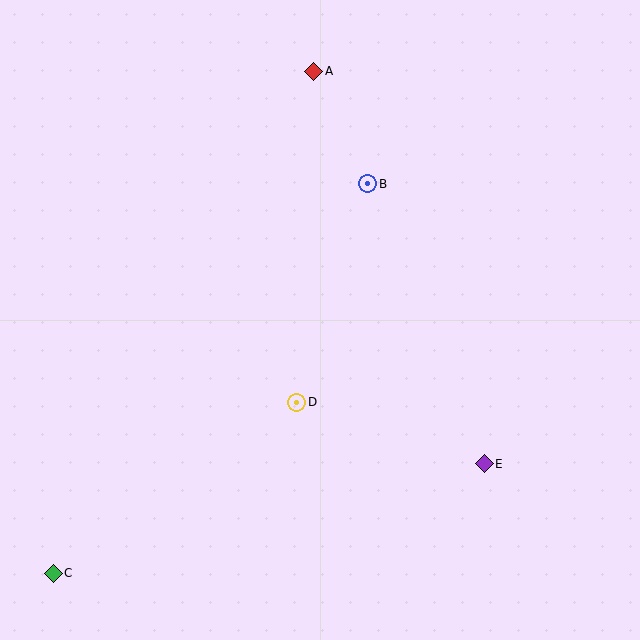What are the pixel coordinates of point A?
Point A is at (314, 71).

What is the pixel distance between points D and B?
The distance between D and B is 230 pixels.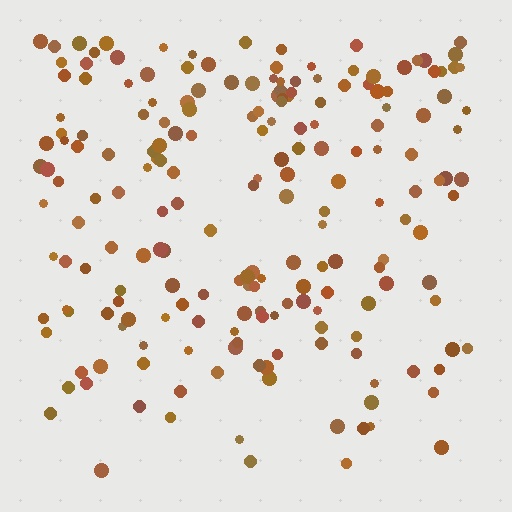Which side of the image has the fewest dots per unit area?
The bottom.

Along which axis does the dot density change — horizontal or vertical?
Vertical.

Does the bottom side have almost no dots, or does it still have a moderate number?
Still a moderate number, just noticeably fewer than the top.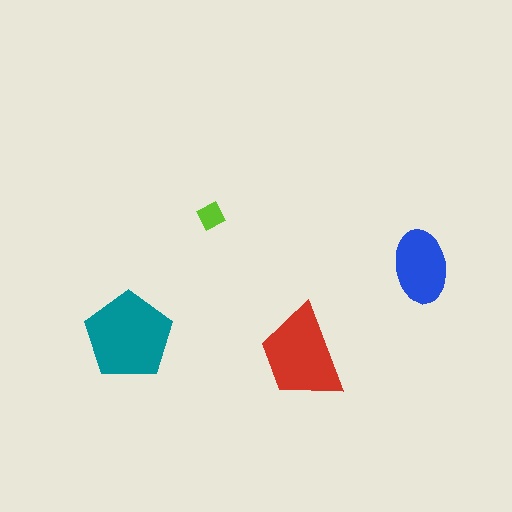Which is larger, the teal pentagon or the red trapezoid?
The teal pentagon.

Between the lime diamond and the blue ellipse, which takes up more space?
The blue ellipse.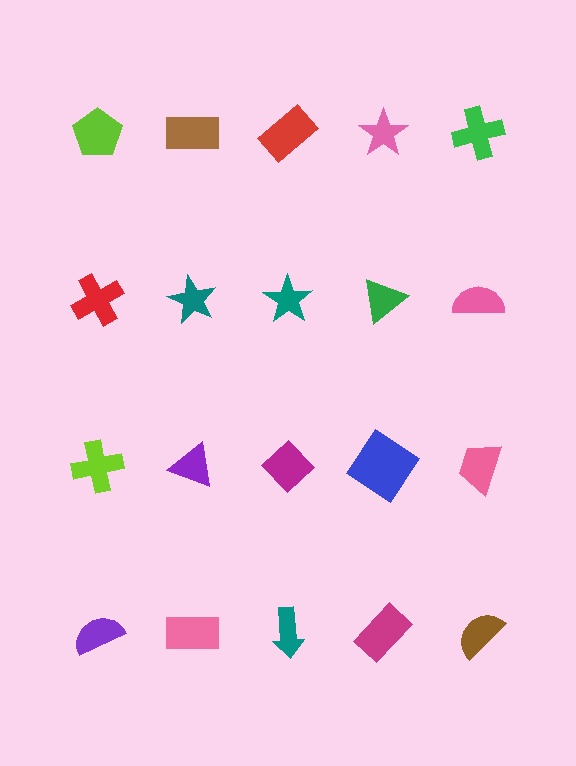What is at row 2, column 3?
A teal star.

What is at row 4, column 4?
A magenta rectangle.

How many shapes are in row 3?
5 shapes.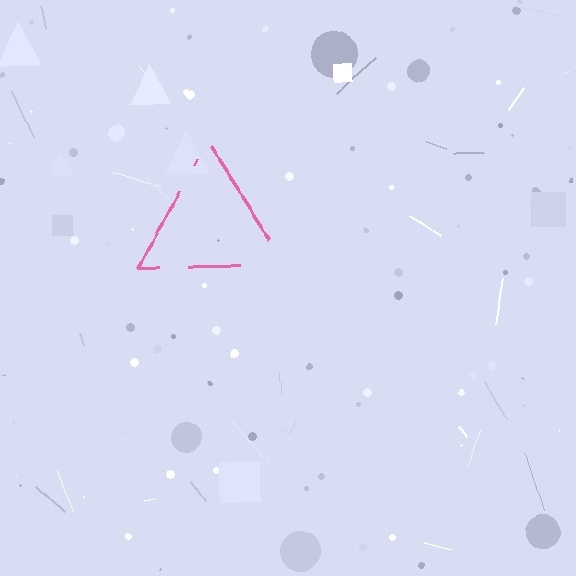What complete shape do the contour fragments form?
The contour fragments form a triangle.